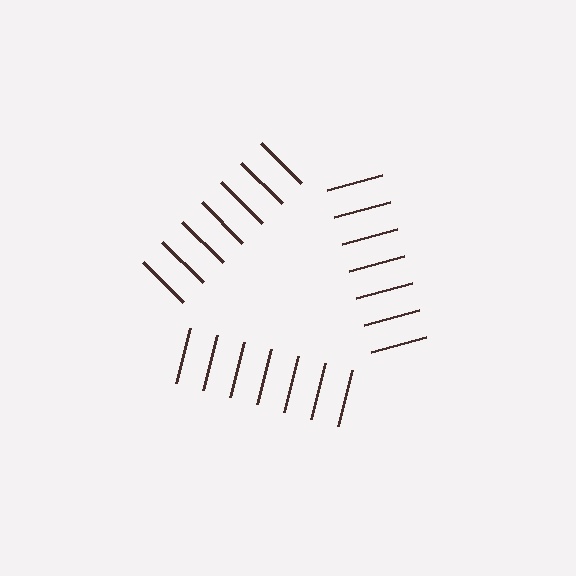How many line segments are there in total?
21 — 7 along each of the 3 edges.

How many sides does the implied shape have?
3 sides — the line-ends trace a triangle.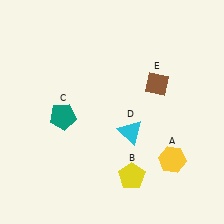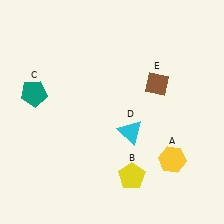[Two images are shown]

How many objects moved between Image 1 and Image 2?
1 object moved between the two images.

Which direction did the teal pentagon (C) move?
The teal pentagon (C) moved left.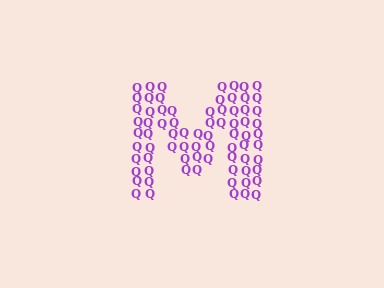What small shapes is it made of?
It is made of small letter Q's.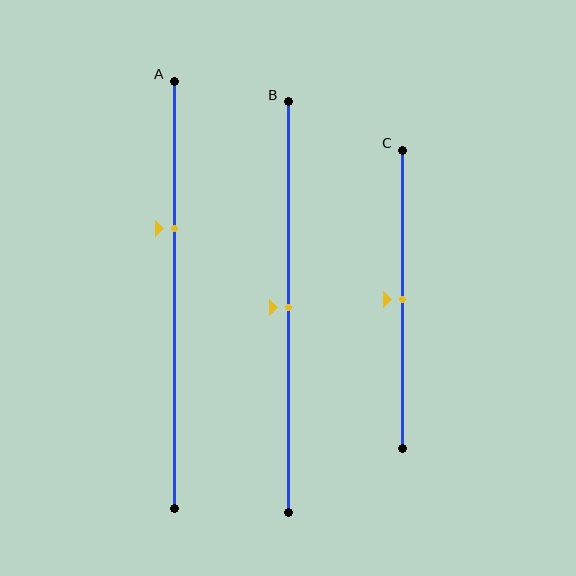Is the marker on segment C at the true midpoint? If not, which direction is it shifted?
Yes, the marker on segment C is at the true midpoint.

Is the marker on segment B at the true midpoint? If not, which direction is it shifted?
Yes, the marker on segment B is at the true midpoint.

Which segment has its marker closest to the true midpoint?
Segment B has its marker closest to the true midpoint.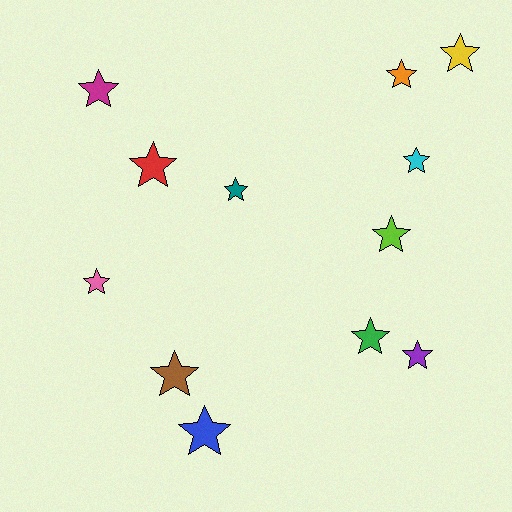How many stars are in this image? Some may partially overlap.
There are 12 stars.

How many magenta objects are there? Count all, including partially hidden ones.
There is 1 magenta object.